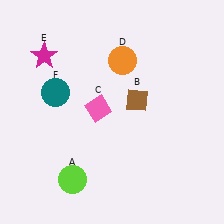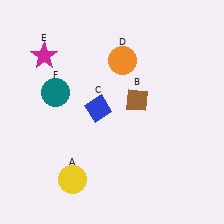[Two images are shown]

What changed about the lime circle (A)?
In Image 1, A is lime. In Image 2, it changed to yellow.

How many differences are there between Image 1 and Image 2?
There are 2 differences between the two images.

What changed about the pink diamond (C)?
In Image 1, C is pink. In Image 2, it changed to blue.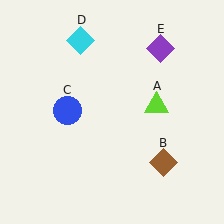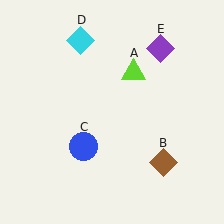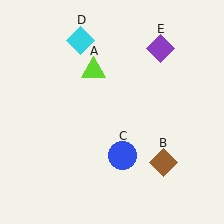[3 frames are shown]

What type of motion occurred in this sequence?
The lime triangle (object A), blue circle (object C) rotated counterclockwise around the center of the scene.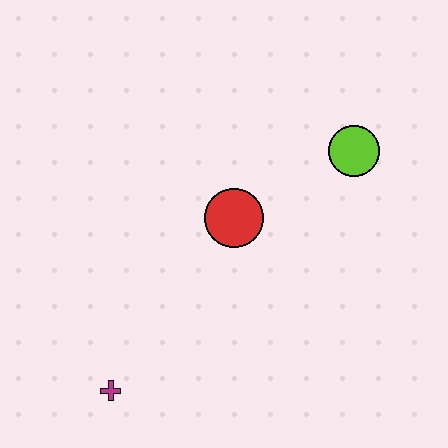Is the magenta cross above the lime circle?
No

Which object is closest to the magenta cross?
The red circle is closest to the magenta cross.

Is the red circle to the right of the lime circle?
No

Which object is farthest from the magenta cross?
The lime circle is farthest from the magenta cross.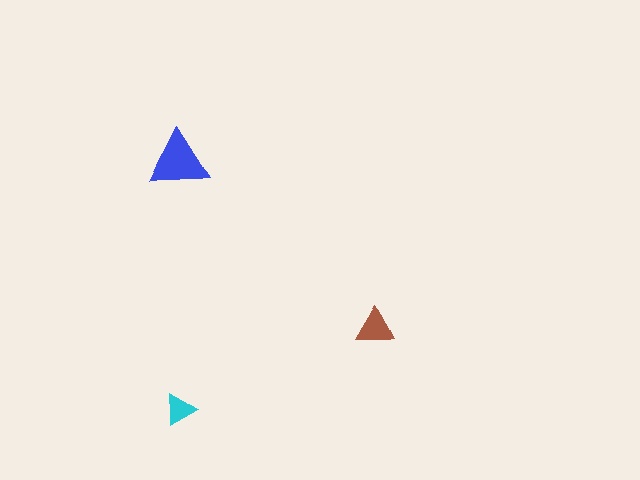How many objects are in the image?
There are 3 objects in the image.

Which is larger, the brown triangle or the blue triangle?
The blue one.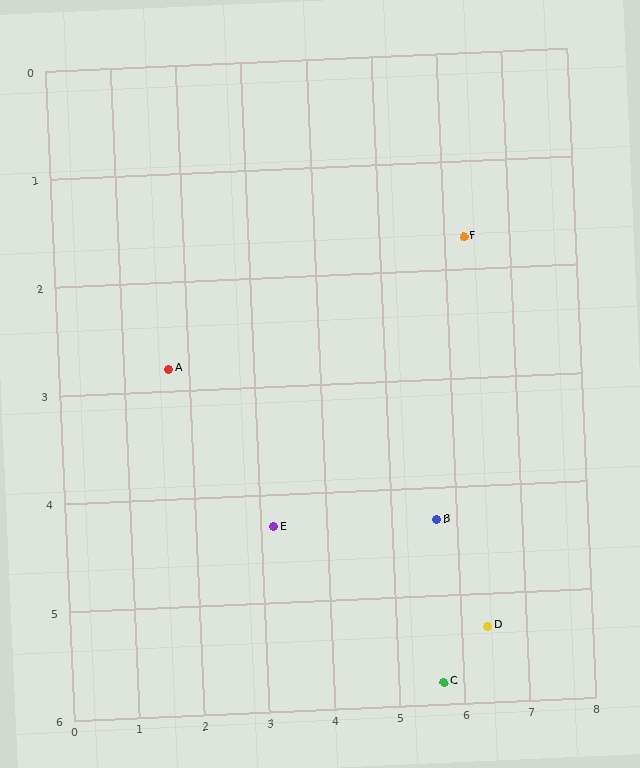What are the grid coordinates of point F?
Point F is at approximately (6.3, 1.7).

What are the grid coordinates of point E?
Point E is at approximately (3.2, 4.3).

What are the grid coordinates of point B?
Point B is at approximately (5.7, 4.3).